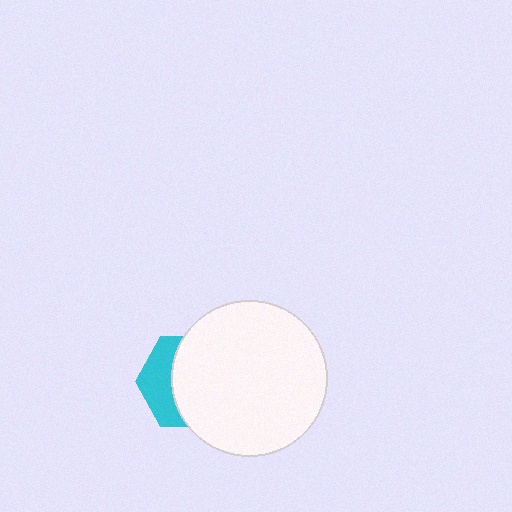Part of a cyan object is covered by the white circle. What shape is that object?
It is a hexagon.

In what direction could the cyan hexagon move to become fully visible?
The cyan hexagon could move left. That would shift it out from behind the white circle entirely.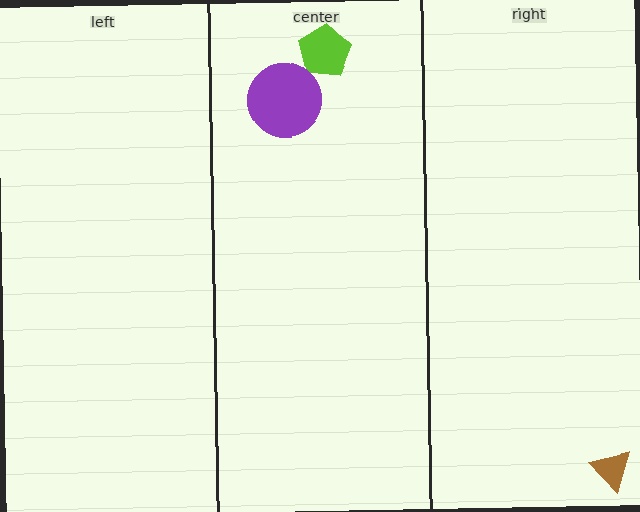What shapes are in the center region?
The lime pentagon, the purple circle.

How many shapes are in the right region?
1.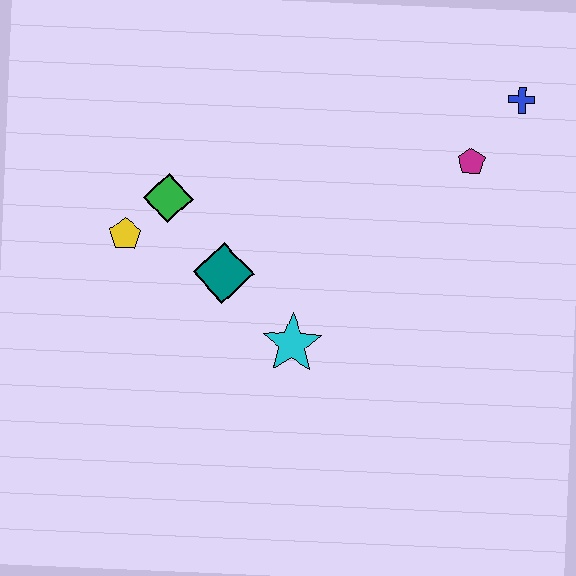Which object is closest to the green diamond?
The yellow pentagon is closest to the green diamond.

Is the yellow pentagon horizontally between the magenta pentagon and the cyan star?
No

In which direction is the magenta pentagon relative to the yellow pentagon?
The magenta pentagon is to the right of the yellow pentagon.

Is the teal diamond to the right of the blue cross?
No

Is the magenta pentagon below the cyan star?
No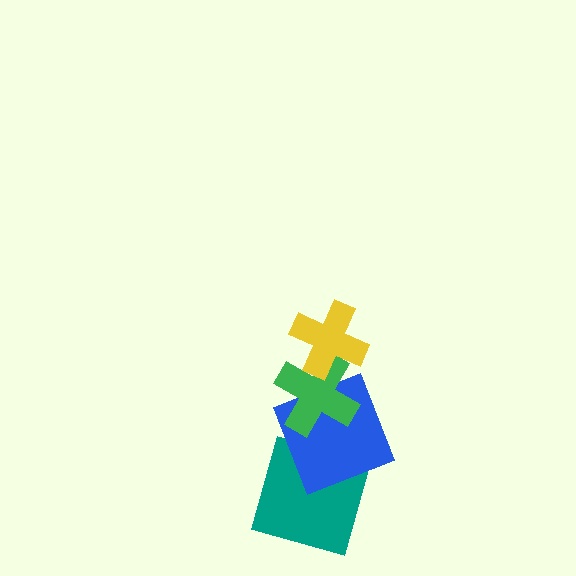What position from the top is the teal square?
The teal square is 4th from the top.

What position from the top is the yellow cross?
The yellow cross is 1st from the top.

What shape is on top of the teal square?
The blue square is on top of the teal square.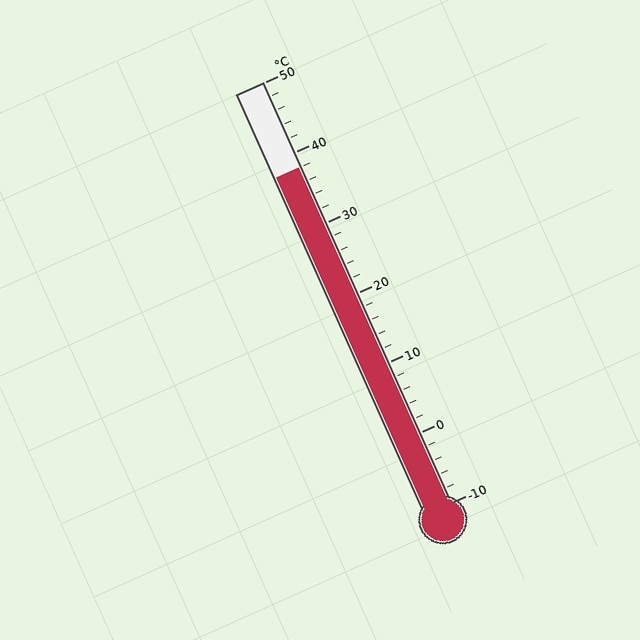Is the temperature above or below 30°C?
The temperature is above 30°C.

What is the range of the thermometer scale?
The thermometer scale ranges from -10°C to 50°C.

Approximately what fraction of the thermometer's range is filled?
The thermometer is filled to approximately 80% of its range.